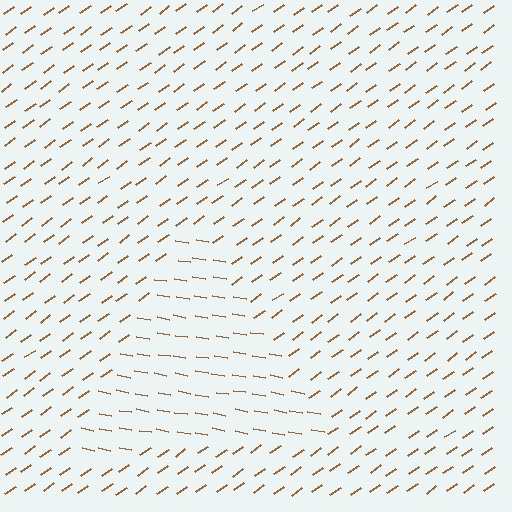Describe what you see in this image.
The image is filled with small brown line segments. A triangle region in the image has lines oriented differently from the surrounding lines, creating a visible texture boundary.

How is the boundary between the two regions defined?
The boundary is defined purely by a change in line orientation (approximately 45 degrees difference). All lines are the same color and thickness.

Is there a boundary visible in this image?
Yes, there is a texture boundary formed by a change in line orientation.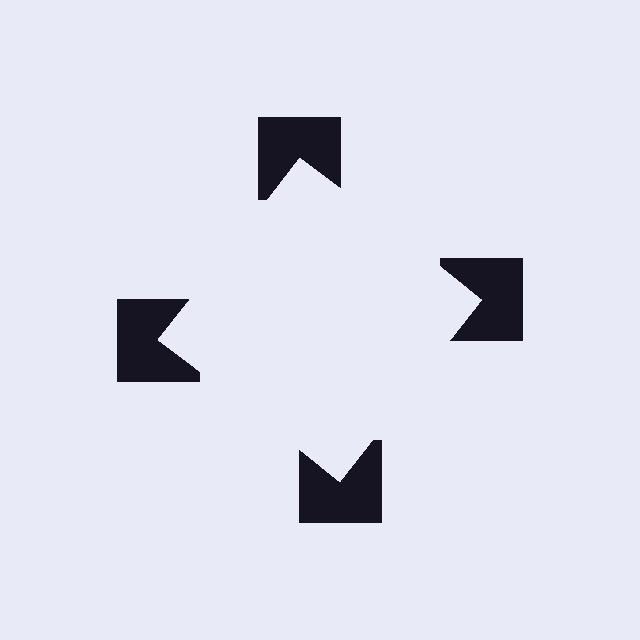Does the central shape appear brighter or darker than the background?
It typically appears slightly brighter than the background, even though no actual brightness change is drawn.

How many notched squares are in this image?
There are 4 — one at each vertex of the illusory square.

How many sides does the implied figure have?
4 sides.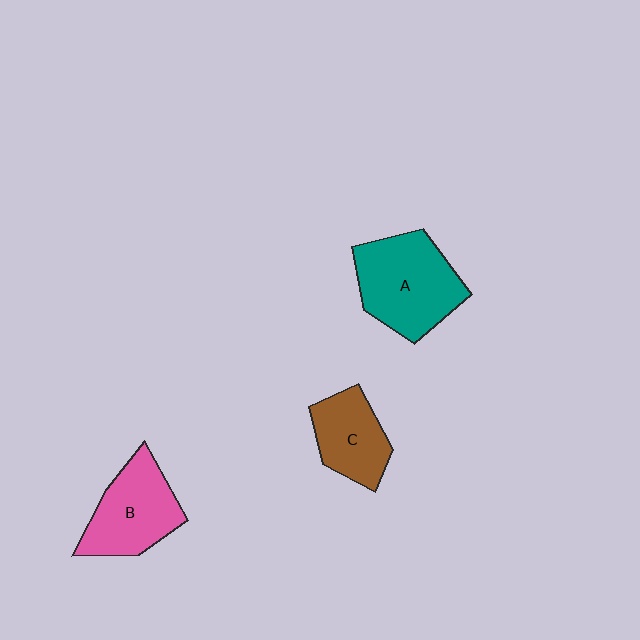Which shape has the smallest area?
Shape C (brown).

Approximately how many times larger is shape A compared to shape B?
Approximately 1.2 times.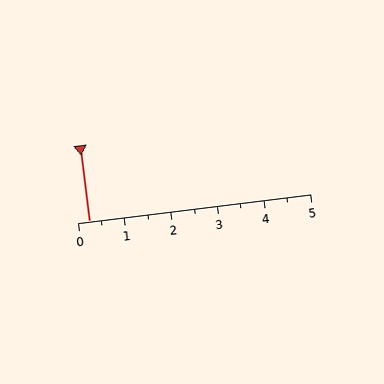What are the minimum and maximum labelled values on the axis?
The axis runs from 0 to 5.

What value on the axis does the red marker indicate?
The marker indicates approximately 0.2.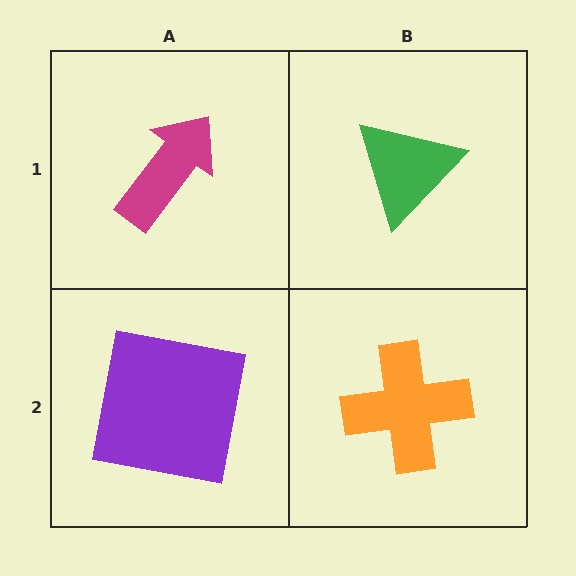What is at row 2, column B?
An orange cross.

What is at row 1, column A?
A magenta arrow.